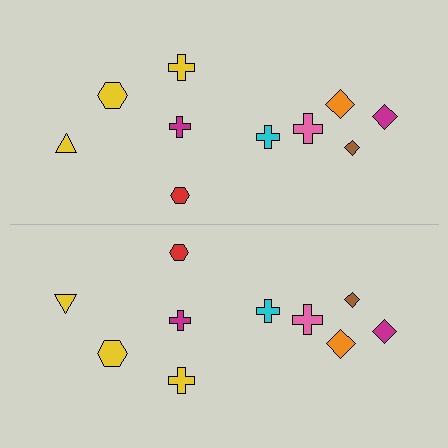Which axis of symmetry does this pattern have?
The pattern has a horizontal axis of symmetry running through the center of the image.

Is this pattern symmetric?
Yes, this pattern has bilateral (reflection) symmetry.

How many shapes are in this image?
There are 20 shapes in this image.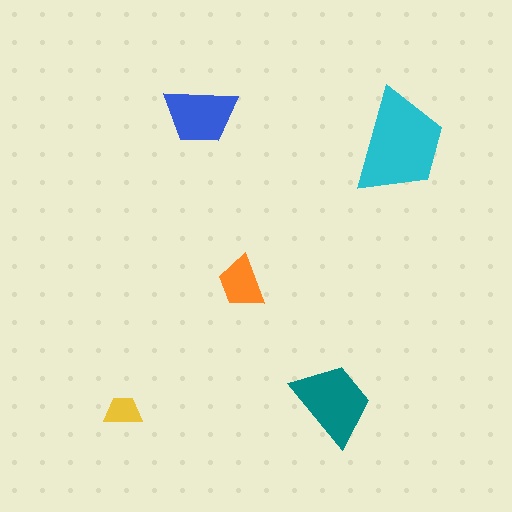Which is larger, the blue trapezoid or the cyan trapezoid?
The cyan one.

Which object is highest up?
The blue trapezoid is topmost.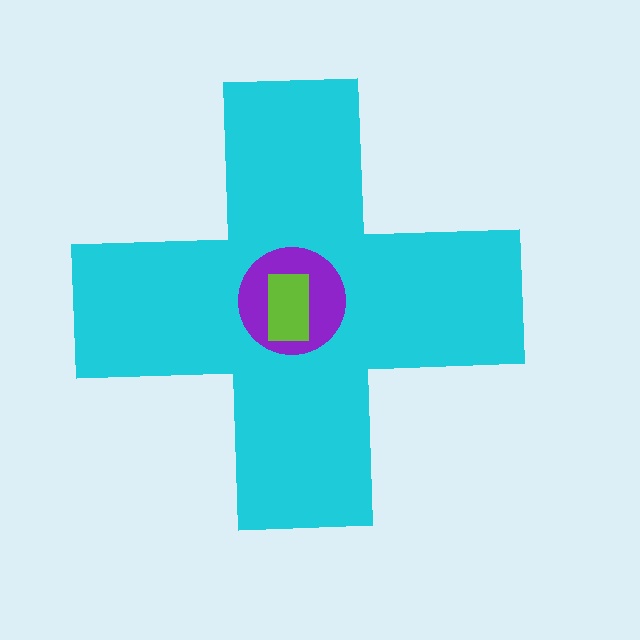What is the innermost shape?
The lime rectangle.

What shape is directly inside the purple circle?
The lime rectangle.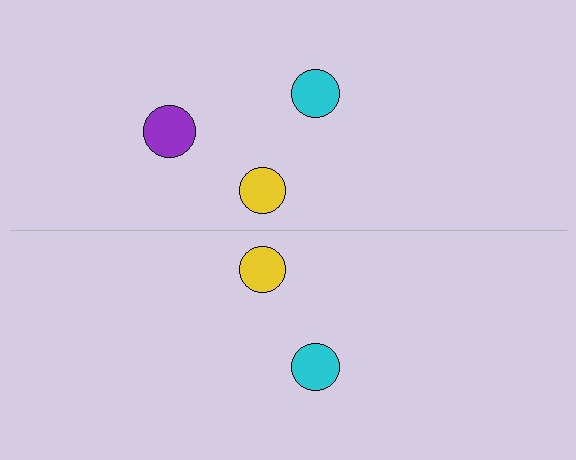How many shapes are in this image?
There are 5 shapes in this image.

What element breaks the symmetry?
A purple circle is missing from the bottom side.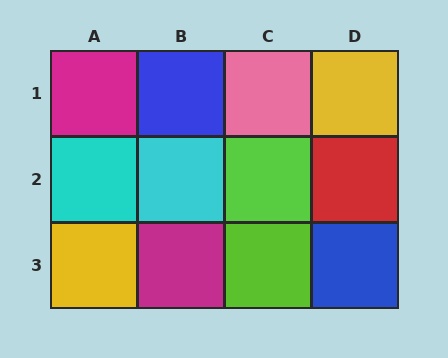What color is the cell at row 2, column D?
Red.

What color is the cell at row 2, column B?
Cyan.